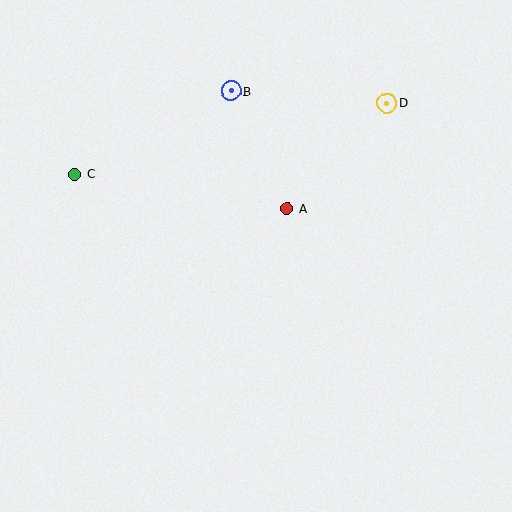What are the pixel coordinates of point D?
Point D is at (387, 103).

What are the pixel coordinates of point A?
Point A is at (287, 209).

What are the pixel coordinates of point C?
Point C is at (75, 174).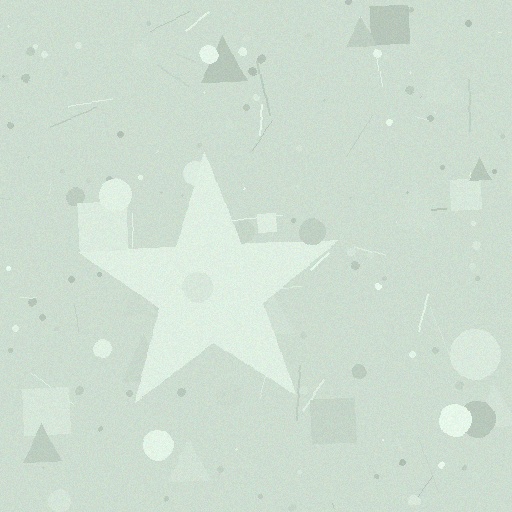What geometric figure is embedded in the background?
A star is embedded in the background.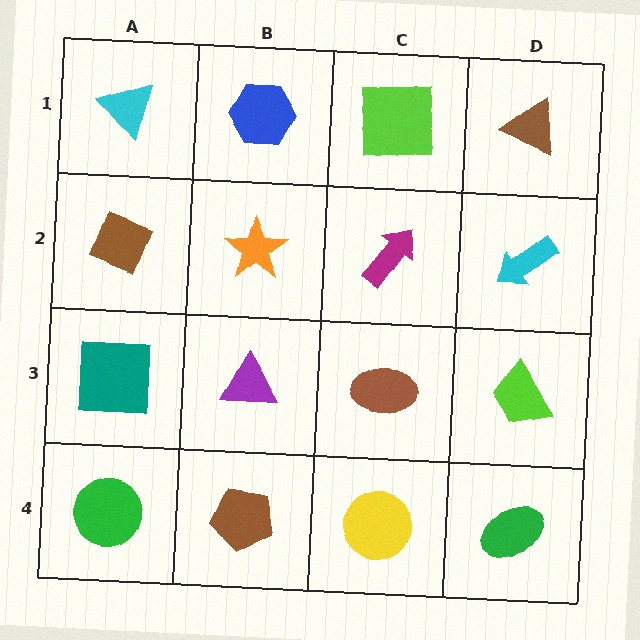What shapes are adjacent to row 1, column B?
An orange star (row 2, column B), a cyan triangle (row 1, column A), a lime square (row 1, column C).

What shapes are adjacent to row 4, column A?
A teal square (row 3, column A), a brown pentagon (row 4, column B).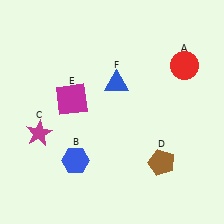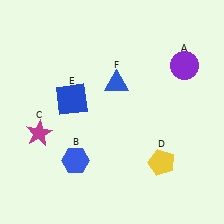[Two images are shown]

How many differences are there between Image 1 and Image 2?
There are 3 differences between the two images.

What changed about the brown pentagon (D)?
In Image 1, D is brown. In Image 2, it changed to yellow.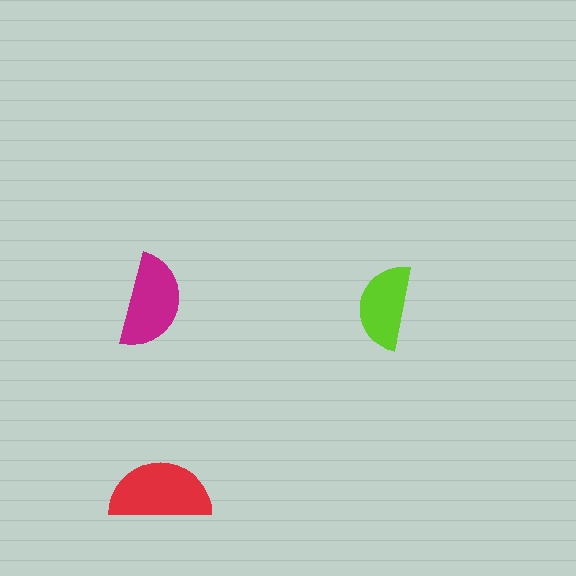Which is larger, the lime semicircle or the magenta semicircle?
The magenta one.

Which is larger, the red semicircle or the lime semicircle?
The red one.